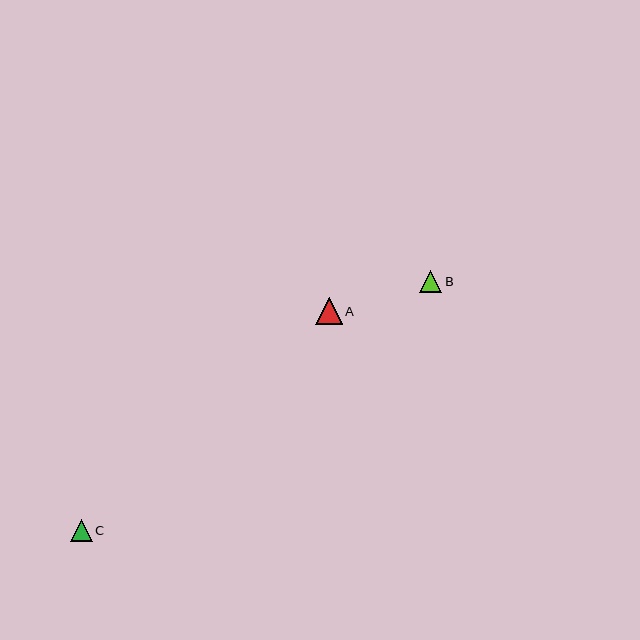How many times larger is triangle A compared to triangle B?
Triangle A is approximately 1.2 times the size of triangle B.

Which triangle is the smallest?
Triangle C is the smallest with a size of approximately 22 pixels.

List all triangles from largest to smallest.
From largest to smallest: A, B, C.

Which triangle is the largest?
Triangle A is the largest with a size of approximately 27 pixels.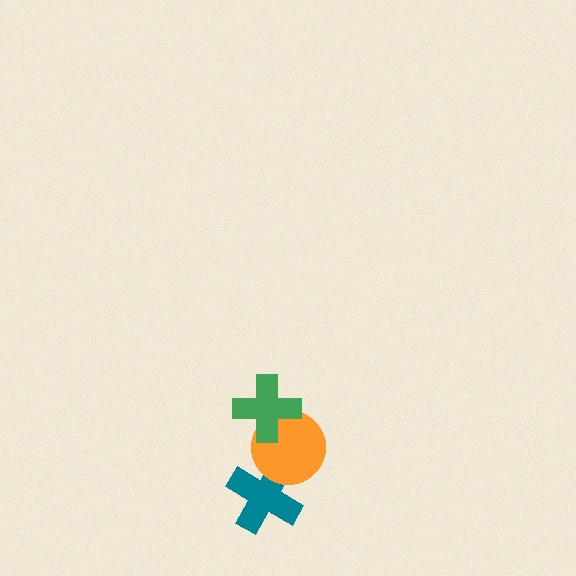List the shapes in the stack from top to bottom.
From top to bottom: the green cross, the orange circle, the teal cross.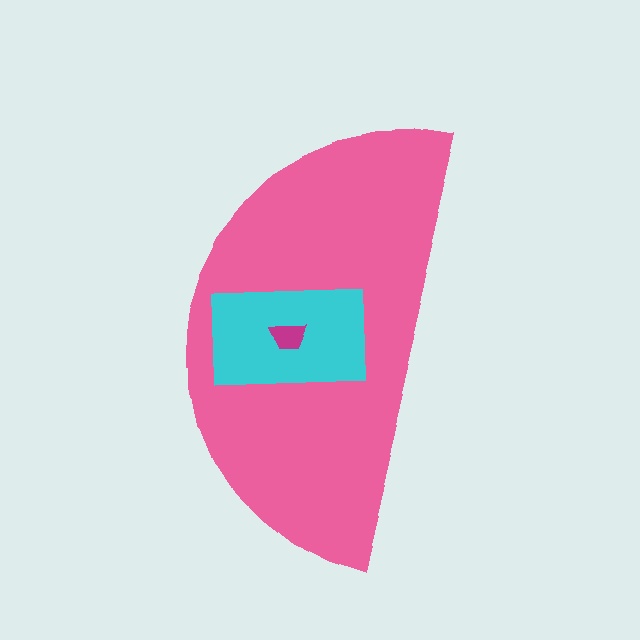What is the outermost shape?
The pink semicircle.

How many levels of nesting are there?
3.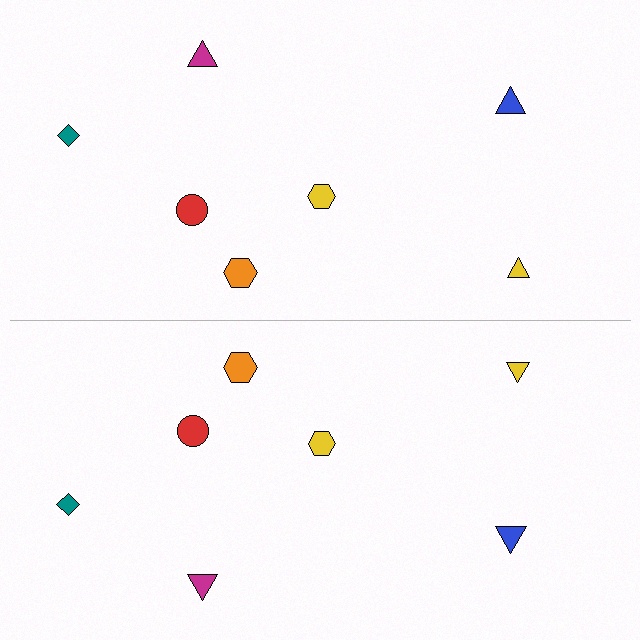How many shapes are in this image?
There are 14 shapes in this image.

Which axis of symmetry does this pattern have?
The pattern has a horizontal axis of symmetry running through the center of the image.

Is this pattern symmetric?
Yes, this pattern has bilateral (reflection) symmetry.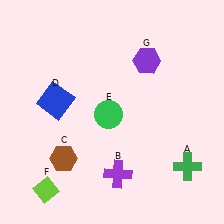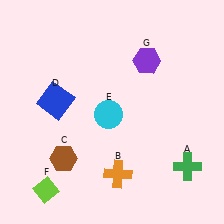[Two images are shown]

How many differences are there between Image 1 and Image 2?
There are 2 differences between the two images.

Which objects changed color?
B changed from purple to orange. E changed from green to cyan.